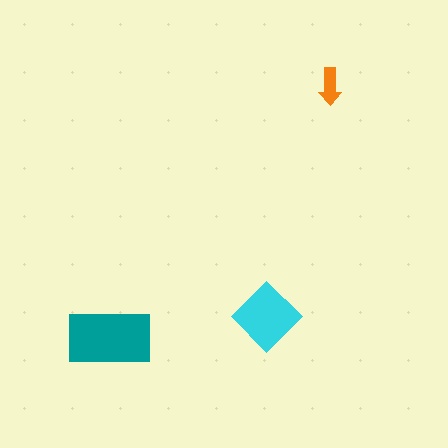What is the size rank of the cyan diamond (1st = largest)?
2nd.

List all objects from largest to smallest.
The teal rectangle, the cyan diamond, the orange arrow.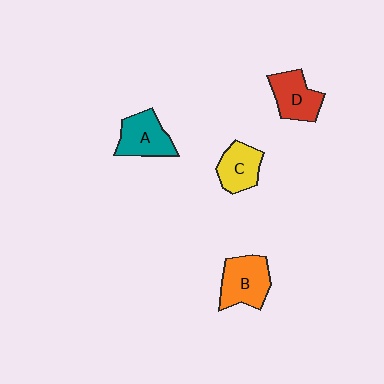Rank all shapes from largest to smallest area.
From largest to smallest: B (orange), A (teal), D (red), C (yellow).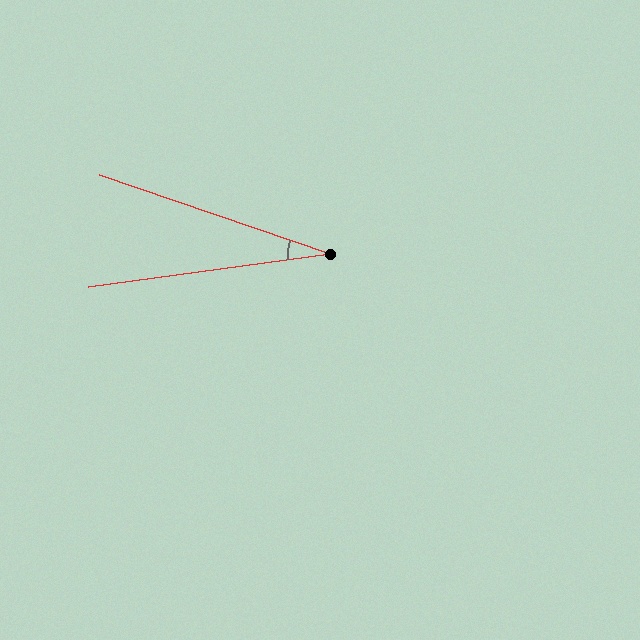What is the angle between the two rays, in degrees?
Approximately 27 degrees.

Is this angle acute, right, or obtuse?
It is acute.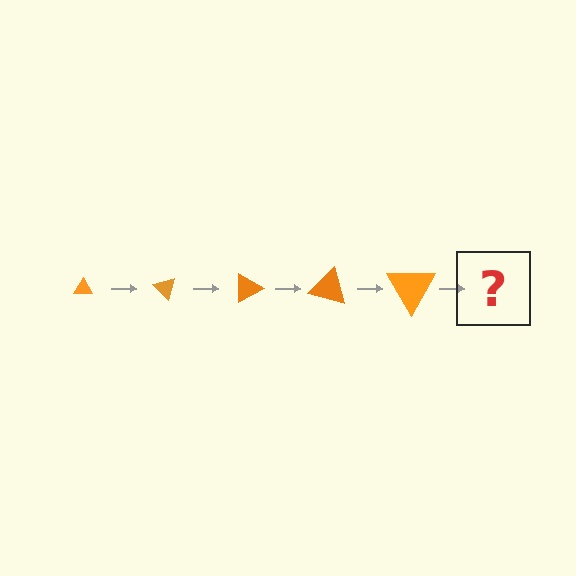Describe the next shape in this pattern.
It should be a triangle, larger than the previous one and rotated 225 degrees from the start.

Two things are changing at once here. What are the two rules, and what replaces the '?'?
The two rules are that the triangle grows larger each step and it rotates 45 degrees each step. The '?' should be a triangle, larger than the previous one and rotated 225 degrees from the start.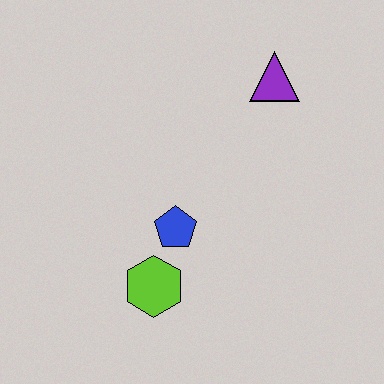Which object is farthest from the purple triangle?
The lime hexagon is farthest from the purple triangle.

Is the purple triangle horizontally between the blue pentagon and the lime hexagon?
No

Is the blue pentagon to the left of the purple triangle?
Yes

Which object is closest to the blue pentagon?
The lime hexagon is closest to the blue pentagon.